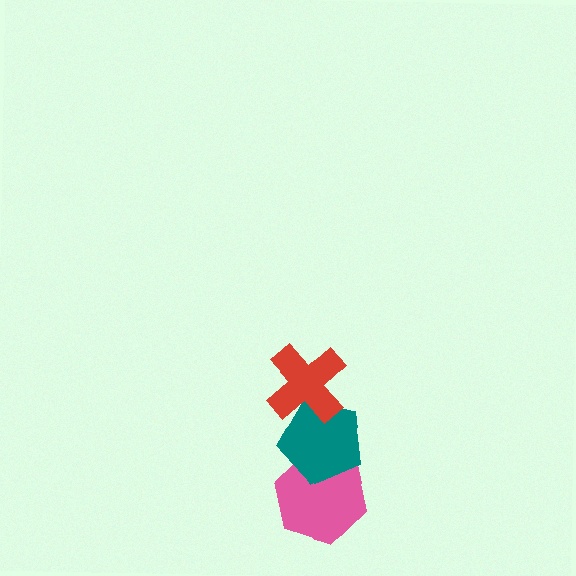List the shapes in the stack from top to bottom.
From top to bottom: the red cross, the teal pentagon, the pink hexagon.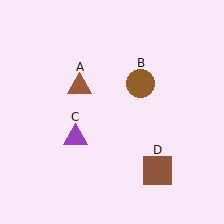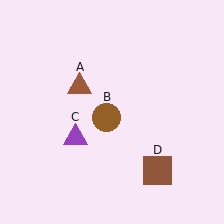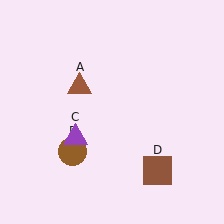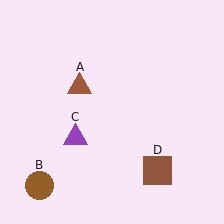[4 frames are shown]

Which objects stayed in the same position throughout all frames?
Brown triangle (object A) and purple triangle (object C) and brown square (object D) remained stationary.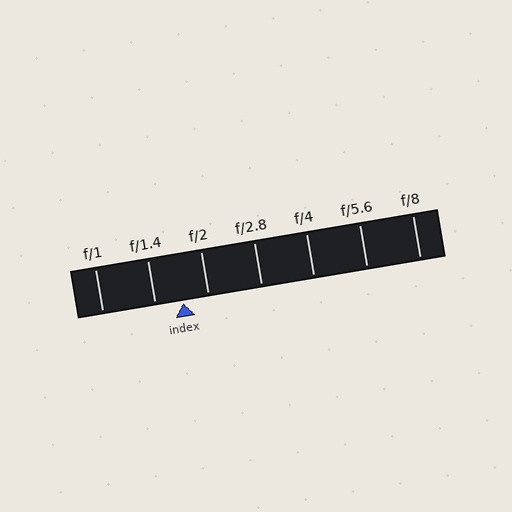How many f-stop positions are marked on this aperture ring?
There are 7 f-stop positions marked.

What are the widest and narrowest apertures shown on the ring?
The widest aperture shown is f/1 and the narrowest is f/8.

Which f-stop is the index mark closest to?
The index mark is closest to f/2.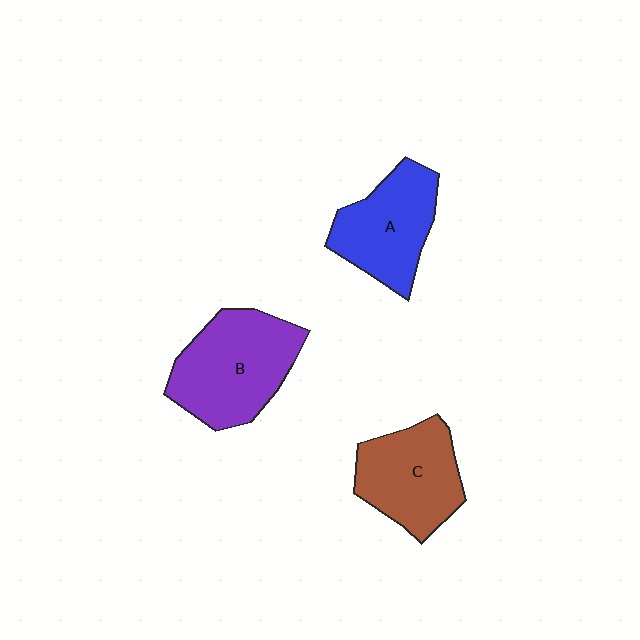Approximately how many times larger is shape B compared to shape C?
Approximately 1.2 times.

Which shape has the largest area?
Shape B (purple).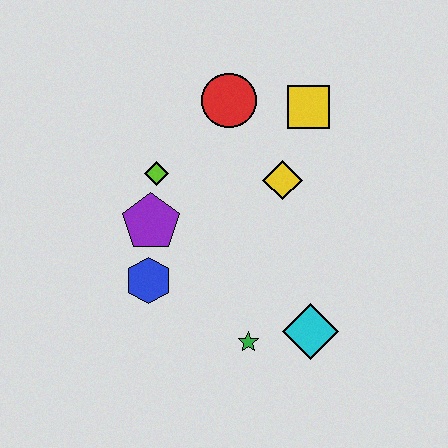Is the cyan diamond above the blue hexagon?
No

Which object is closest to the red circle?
The yellow square is closest to the red circle.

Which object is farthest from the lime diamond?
The cyan diamond is farthest from the lime diamond.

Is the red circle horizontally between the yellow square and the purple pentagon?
Yes